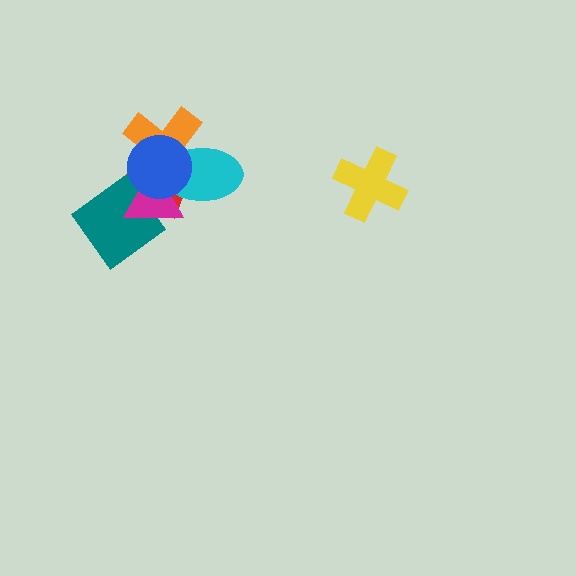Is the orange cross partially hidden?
Yes, it is partially covered by another shape.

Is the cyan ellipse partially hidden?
Yes, it is partially covered by another shape.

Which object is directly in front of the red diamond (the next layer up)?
The teal diamond is directly in front of the red diamond.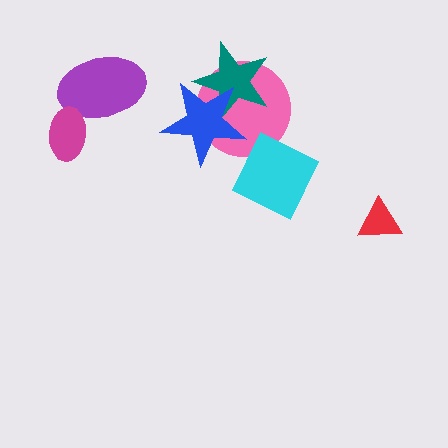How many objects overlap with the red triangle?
0 objects overlap with the red triangle.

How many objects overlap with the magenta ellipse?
1 object overlaps with the magenta ellipse.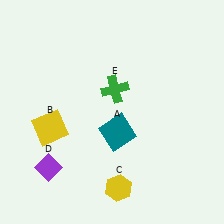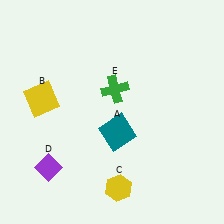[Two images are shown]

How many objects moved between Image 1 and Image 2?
1 object moved between the two images.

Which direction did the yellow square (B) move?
The yellow square (B) moved up.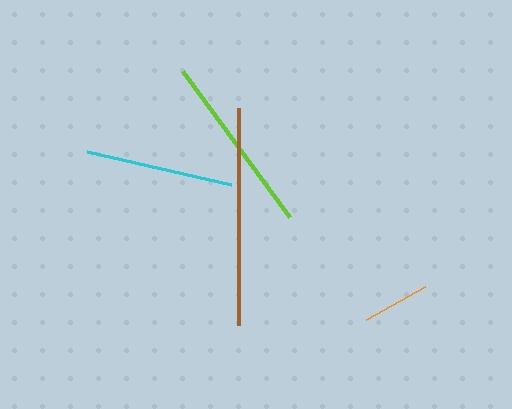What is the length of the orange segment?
The orange segment is approximately 68 pixels long.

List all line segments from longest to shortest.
From longest to shortest: brown, lime, cyan, orange.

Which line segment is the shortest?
The orange line is the shortest at approximately 68 pixels.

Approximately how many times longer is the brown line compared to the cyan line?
The brown line is approximately 1.5 times the length of the cyan line.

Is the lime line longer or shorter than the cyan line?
The lime line is longer than the cyan line.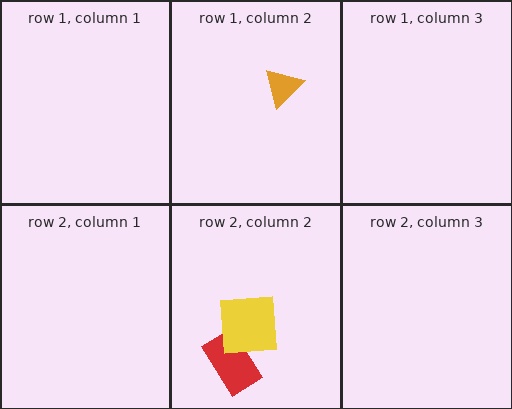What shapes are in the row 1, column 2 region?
The orange triangle.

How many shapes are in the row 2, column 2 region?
2.